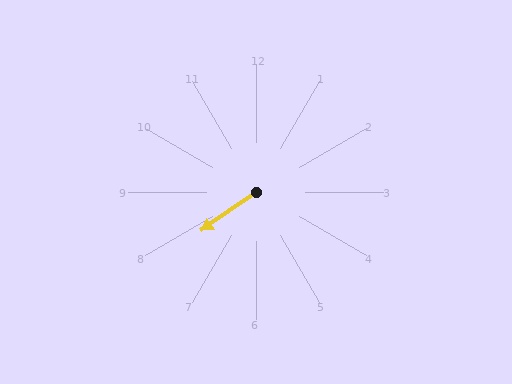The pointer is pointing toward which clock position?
Roughly 8 o'clock.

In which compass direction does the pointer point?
Southwest.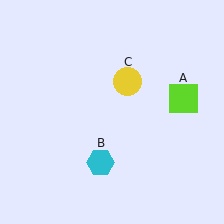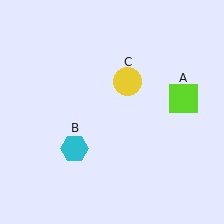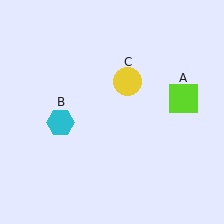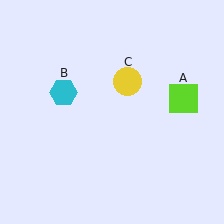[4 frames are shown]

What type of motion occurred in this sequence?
The cyan hexagon (object B) rotated clockwise around the center of the scene.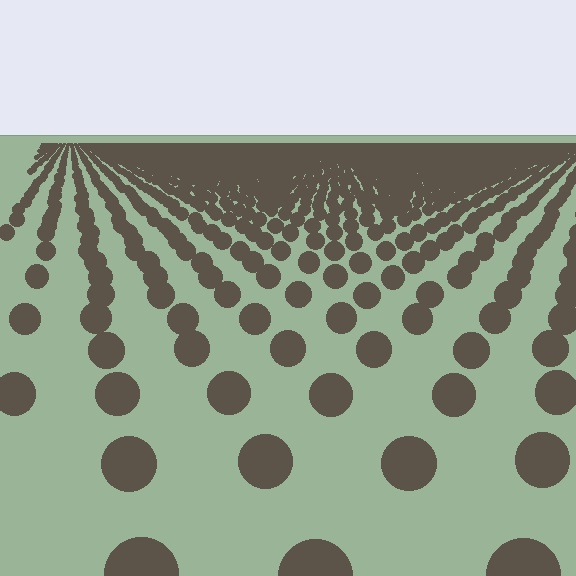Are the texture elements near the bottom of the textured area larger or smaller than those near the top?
Larger. Near the bottom, elements are closer to the viewer and appear at a bigger on-screen size.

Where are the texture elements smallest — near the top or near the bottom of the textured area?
Near the top.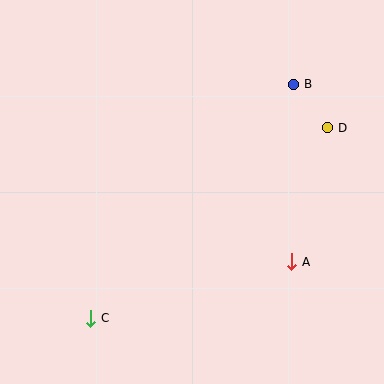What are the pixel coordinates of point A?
Point A is at (292, 262).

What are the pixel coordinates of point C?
Point C is at (91, 318).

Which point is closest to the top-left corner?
Point B is closest to the top-left corner.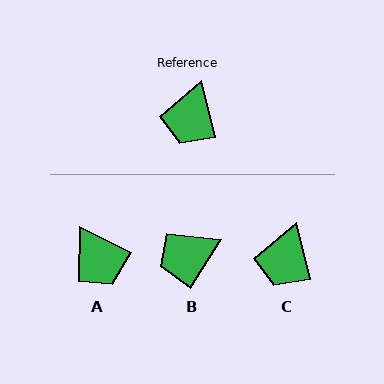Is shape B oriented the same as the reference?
No, it is off by about 46 degrees.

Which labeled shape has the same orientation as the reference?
C.